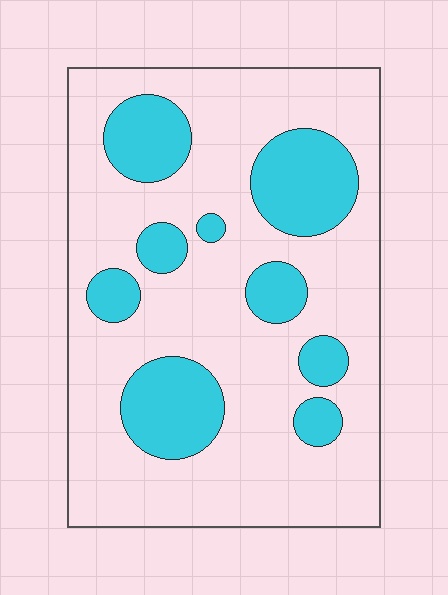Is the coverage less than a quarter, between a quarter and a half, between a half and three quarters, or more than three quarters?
Between a quarter and a half.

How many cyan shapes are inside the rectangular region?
9.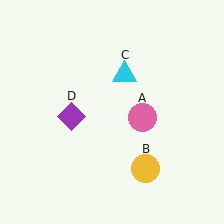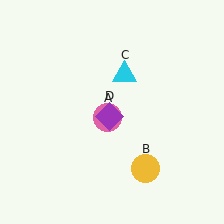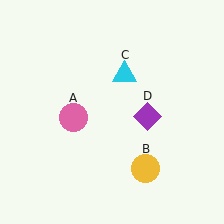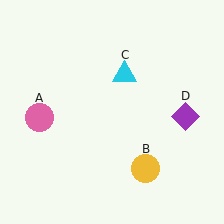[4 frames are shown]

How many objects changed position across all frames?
2 objects changed position: pink circle (object A), purple diamond (object D).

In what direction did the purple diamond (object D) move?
The purple diamond (object D) moved right.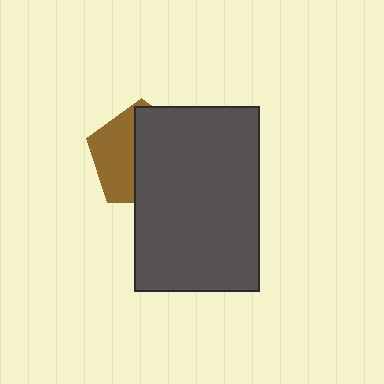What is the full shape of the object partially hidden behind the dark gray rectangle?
The partially hidden object is a brown pentagon.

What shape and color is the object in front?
The object in front is a dark gray rectangle.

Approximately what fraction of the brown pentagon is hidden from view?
Roughly 59% of the brown pentagon is hidden behind the dark gray rectangle.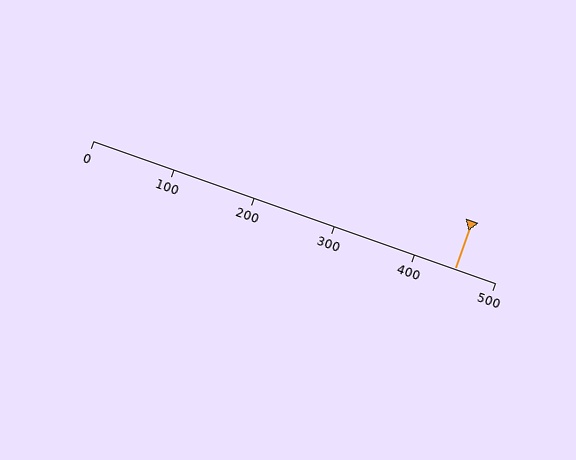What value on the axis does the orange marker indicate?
The marker indicates approximately 450.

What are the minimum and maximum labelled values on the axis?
The axis runs from 0 to 500.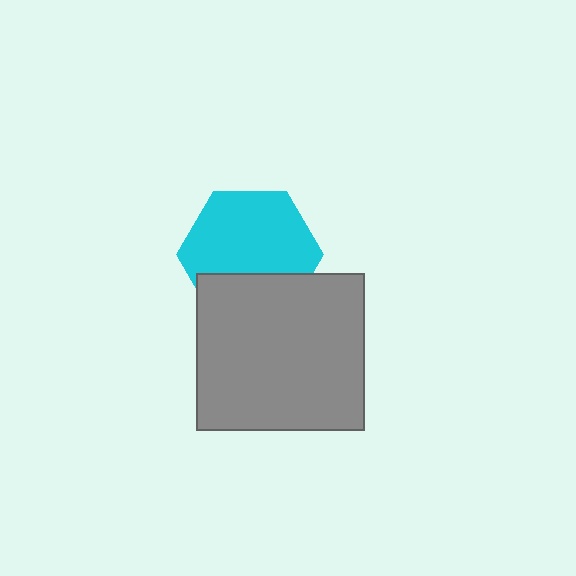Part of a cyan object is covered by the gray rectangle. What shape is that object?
It is a hexagon.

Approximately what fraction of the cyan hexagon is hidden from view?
Roughly 32% of the cyan hexagon is hidden behind the gray rectangle.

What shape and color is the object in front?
The object in front is a gray rectangle.